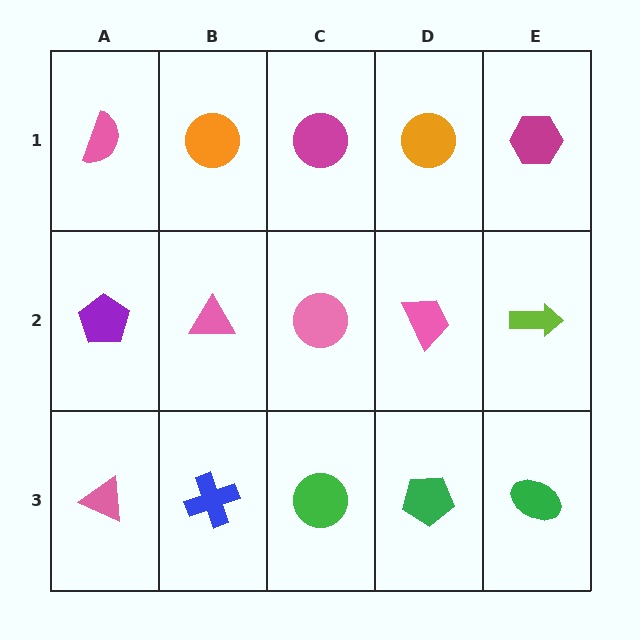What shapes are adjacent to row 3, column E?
A lime arrow (row 2, column E), a green pentagon (row 3, column D).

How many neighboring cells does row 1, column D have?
3.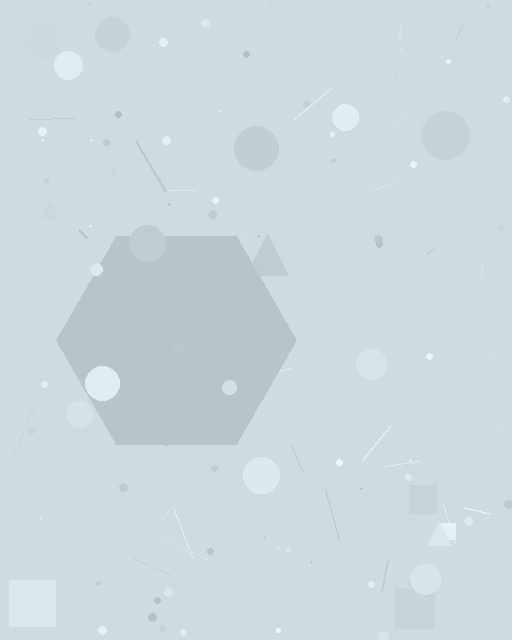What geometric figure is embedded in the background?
A hexagon is embedded in the background.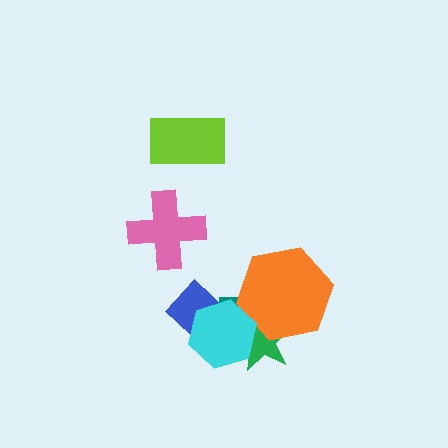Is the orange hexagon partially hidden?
Yes, it is partially covered by another shape.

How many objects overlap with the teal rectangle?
4 objects overlap with the teal rectangle.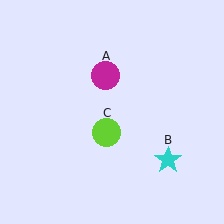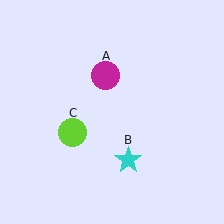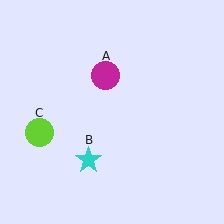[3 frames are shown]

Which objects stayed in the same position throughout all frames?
Magenta circle (object A) remained stationary.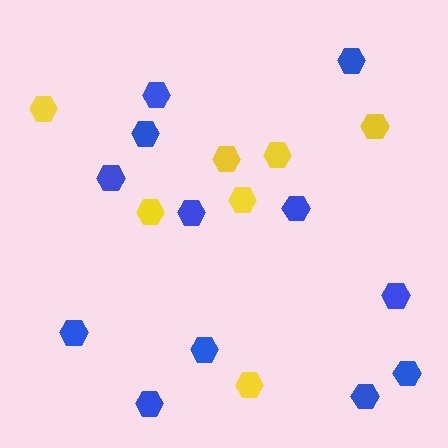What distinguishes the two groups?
There are 2 groups: one group of yellow hexagons (7) and one group of blue hexagons (12).